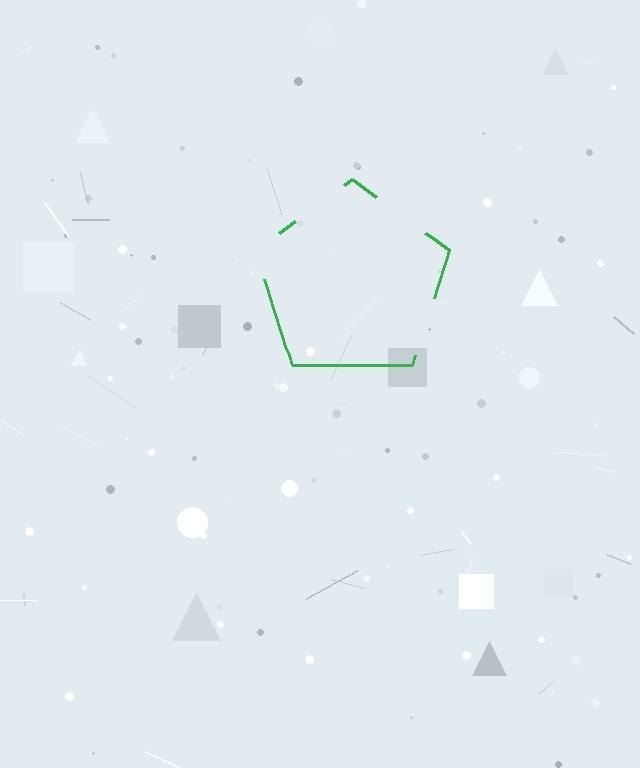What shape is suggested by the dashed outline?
The dashed outline suggests a pentagon.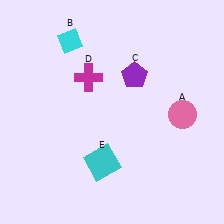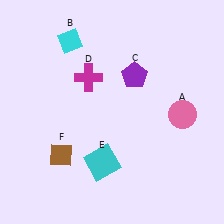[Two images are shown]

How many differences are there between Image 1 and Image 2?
There is 1 difference between the two images.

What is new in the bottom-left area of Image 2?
A brown diamond (F) was added in the bottom-left area of Image 2.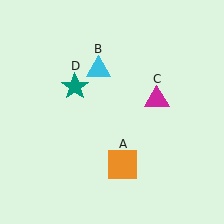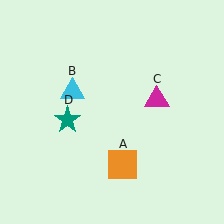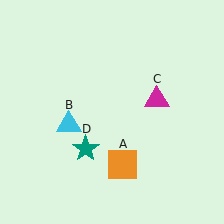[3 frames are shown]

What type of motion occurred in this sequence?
The cyan triangle (object B), teal star (object D) rotated counterclockwise around the center of the scene.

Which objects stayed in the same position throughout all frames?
Orange square (object A) and magenta triangle (object C) remained stationary.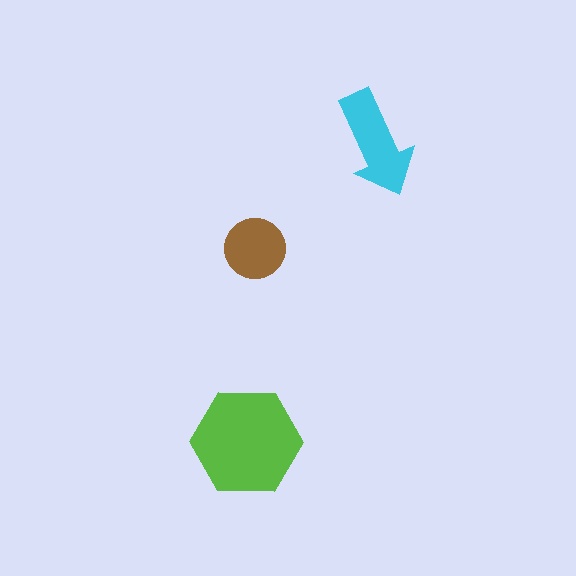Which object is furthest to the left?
The lime hexagon is leftmost.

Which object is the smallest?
The brown circle.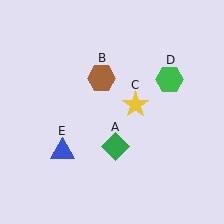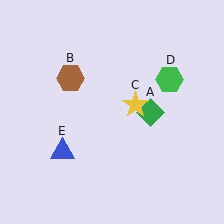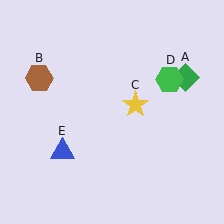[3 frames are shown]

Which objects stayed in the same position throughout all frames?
Yellow star (object C) and green hexagon (object D) and blue triangle (object E) remained stationary.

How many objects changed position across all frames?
2 objects changed position: green diamond (object A), brown hexagon (object B).